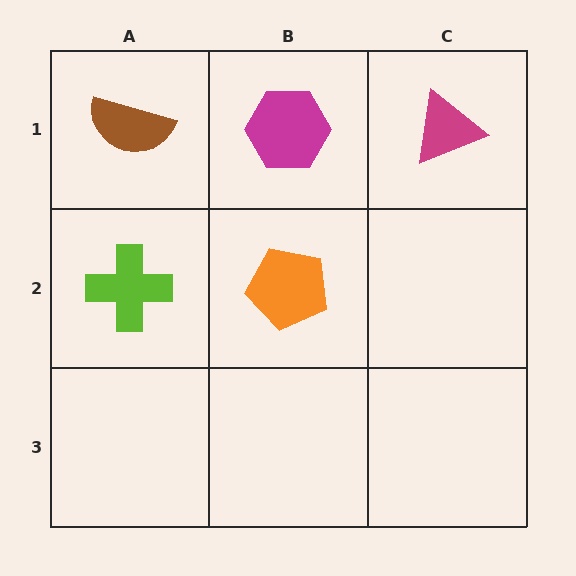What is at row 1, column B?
A magenta hexagon.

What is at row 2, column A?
A lime cross.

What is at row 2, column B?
An orange pentagon.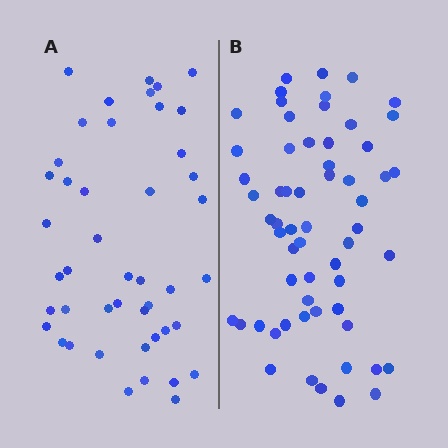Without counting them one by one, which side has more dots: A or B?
Region B (the right region) has more dots.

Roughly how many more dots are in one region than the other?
Region B has approximately 15 more dots than region A.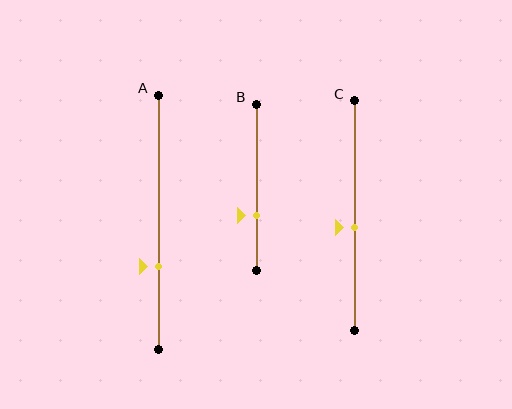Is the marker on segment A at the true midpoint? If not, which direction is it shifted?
No, the marker on segment A is shifted downward by about 18% of the segment length.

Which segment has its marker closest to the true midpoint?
Segment C has its marker closest to the true midpoint.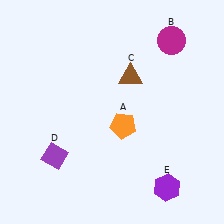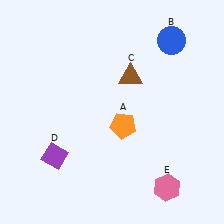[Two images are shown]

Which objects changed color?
B changed from magenta to blue. E changed from purple to pink.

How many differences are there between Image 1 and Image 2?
There are 2 differences between the two images.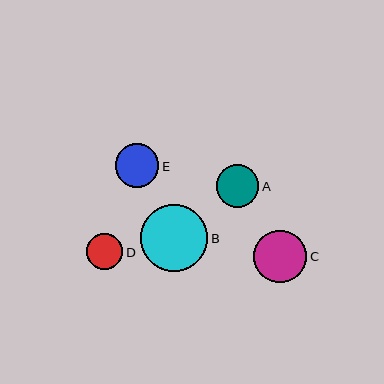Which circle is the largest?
Circle B is the largest with a size of approximately 67 pixels.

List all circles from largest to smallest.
From largest to smallest: B, C, E, A, D.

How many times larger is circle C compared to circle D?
Circle C is approximately 1.5 times the size of circle D.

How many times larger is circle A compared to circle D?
Circle A is approximately 1.2 times the size of circle D.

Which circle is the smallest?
Circle D is the smallest with a size of approximately 36 pixels.